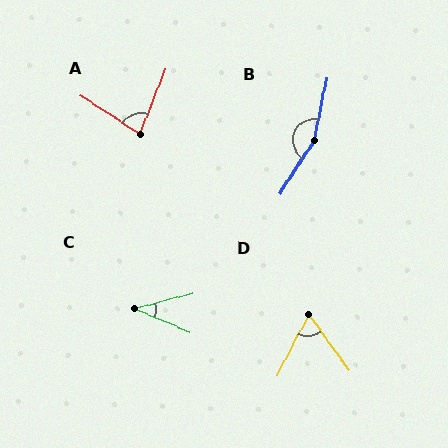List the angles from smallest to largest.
C (38°), D (64°), A (78°), B (159°).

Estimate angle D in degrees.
Approximately 64 degrees.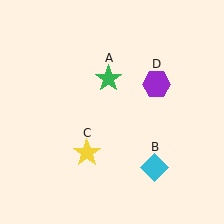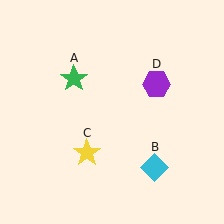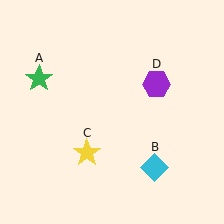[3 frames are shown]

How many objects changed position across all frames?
1 object changed position: green star (object A).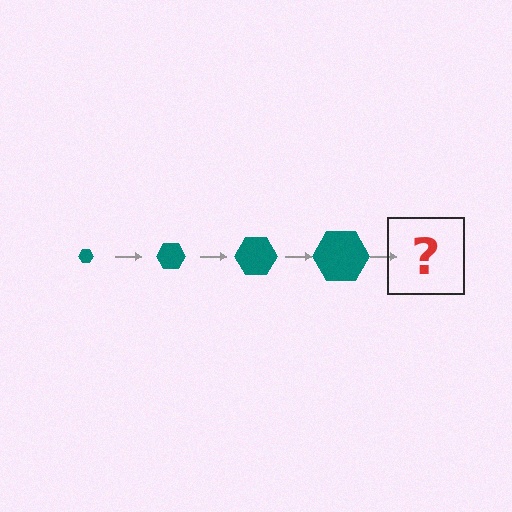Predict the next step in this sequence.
The next step is a teal hexagon, larger than the previous one.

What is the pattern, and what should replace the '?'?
The pattern is that the hexagon gets progressively larger each step. The '?' should be a teal hexagon, larger than the previous one.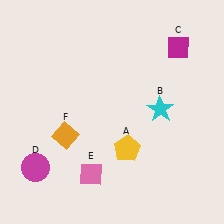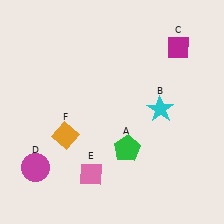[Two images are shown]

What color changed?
The pentagon (A) changed from yellow in Image 1 to green in Image 2.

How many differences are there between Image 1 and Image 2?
There is 1 difference between the two images.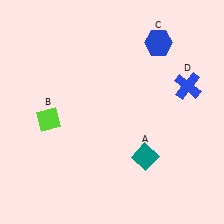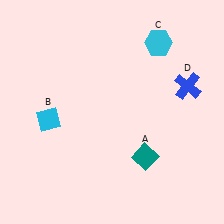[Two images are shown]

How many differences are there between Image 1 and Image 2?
There are 2 differences between the two images.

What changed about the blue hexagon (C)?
In Image 1, C is blue. In Image 2, it changed to cyan.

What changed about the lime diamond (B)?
In Image 1, B is lime. In Image 2, it changed to cyan.